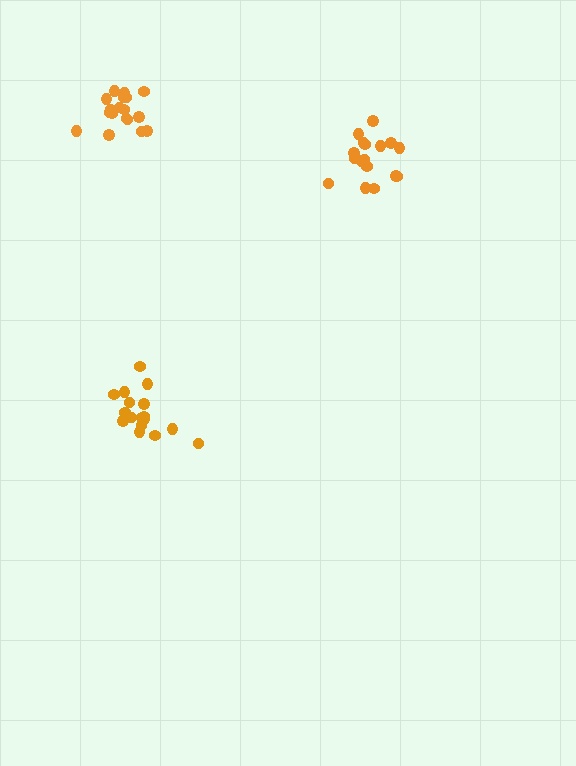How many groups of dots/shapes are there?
There are 3 groups.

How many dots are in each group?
Group 1: 17 dots, Group 2: 17 dots, Group 3: 18 dots (52 total).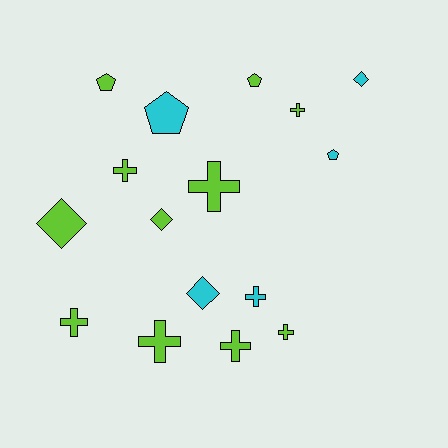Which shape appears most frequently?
Cross, with 8 objects.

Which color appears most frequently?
Lime, with 11 objects.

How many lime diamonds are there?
There are 2 lime diamonds.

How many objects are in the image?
There are 16 objects.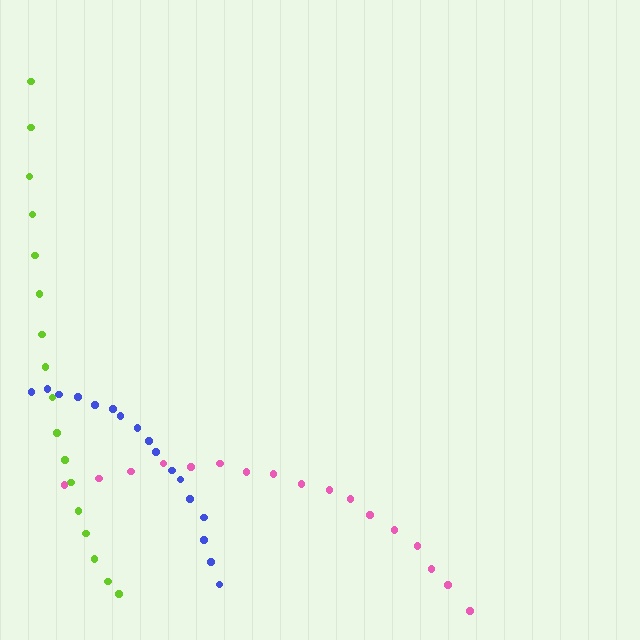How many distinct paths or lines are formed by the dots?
There are 3 distinct paths.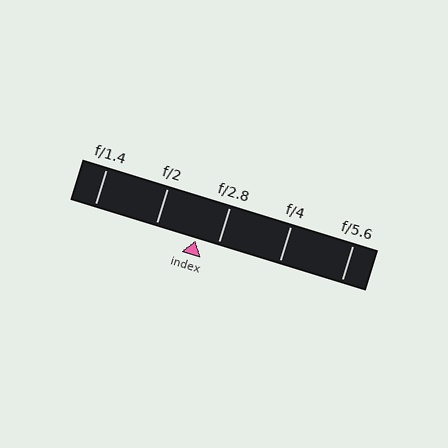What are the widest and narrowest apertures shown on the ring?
The widest aperture shown is f/1.4 and the narrowest is f/5.6.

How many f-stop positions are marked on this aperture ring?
There are 5 f-stop positions marked.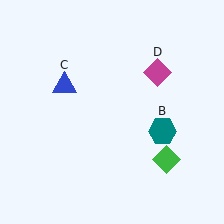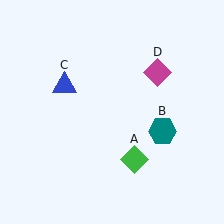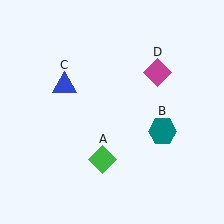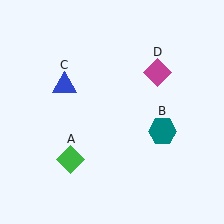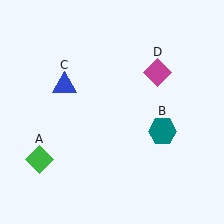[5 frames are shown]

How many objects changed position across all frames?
1 object changed position: green diamond (object A).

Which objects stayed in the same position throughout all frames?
Teal hexagon (object B) and blue triangle (object C) and magenta diamond (object D) remained stationary.